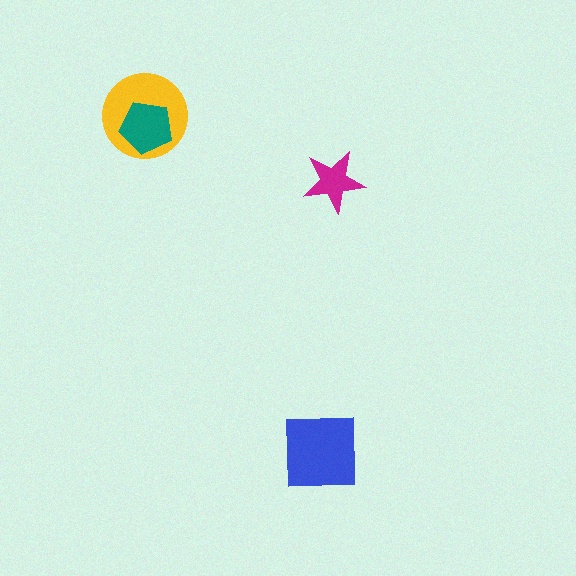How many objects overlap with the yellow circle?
1 object overlaps with the yellow circle.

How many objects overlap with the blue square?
0 objects overlap with the blue square.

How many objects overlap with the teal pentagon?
1 object overlaps with the teal pentagon.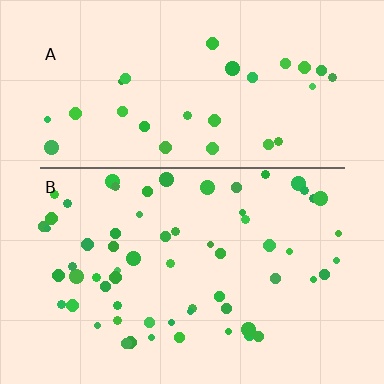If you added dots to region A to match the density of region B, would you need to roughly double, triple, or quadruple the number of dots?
Approximately double.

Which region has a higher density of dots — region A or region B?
B (the bottom).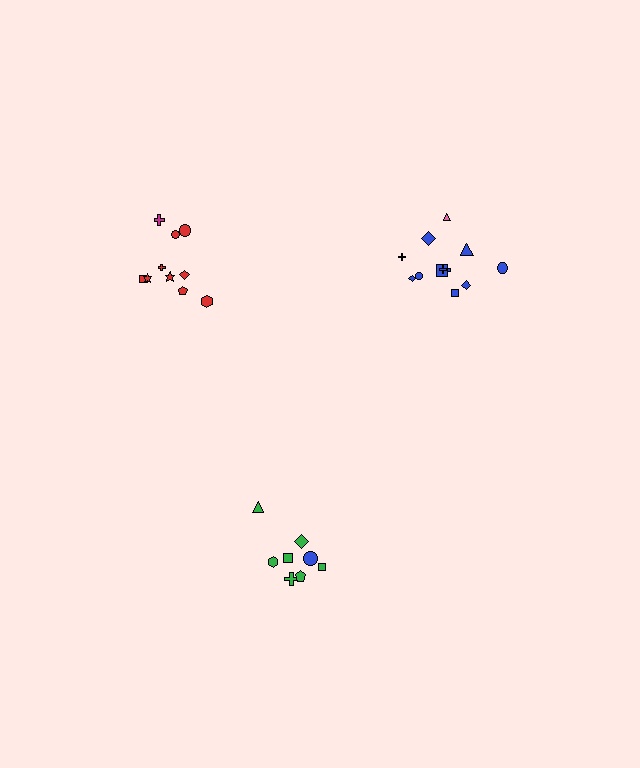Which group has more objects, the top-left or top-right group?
The top-right group.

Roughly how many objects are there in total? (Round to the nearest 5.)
Roughly 30 objects in total.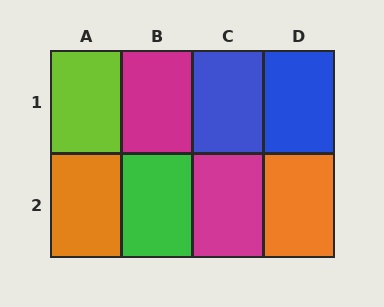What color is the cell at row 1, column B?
Magenta.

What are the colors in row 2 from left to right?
Orange, green, magenta, orange.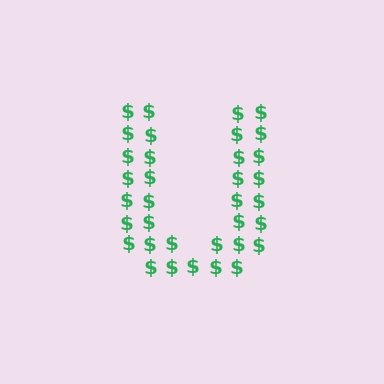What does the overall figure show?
The overall figure shows the letter U.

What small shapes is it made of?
It is made of small dollar signs.